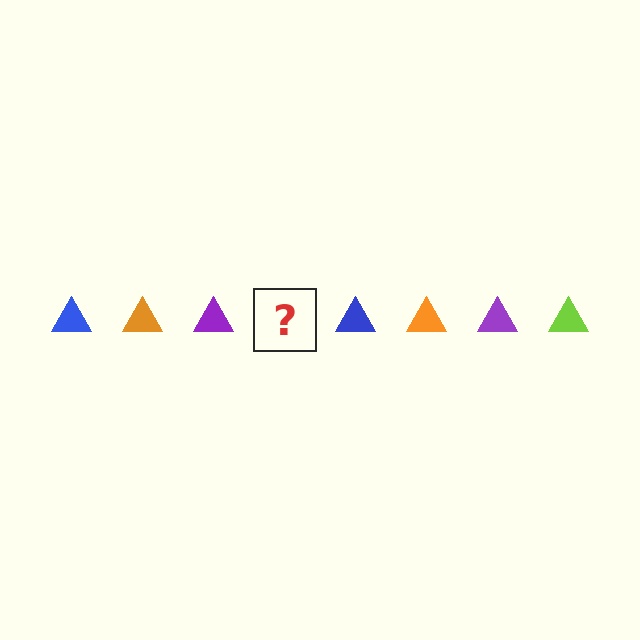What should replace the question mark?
The question mark should be replaced with a lime triangle.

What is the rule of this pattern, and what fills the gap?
The rule is that the pattern cycles through blue, orange, purple, lime triangles. The gap should be filled with a lime triangle.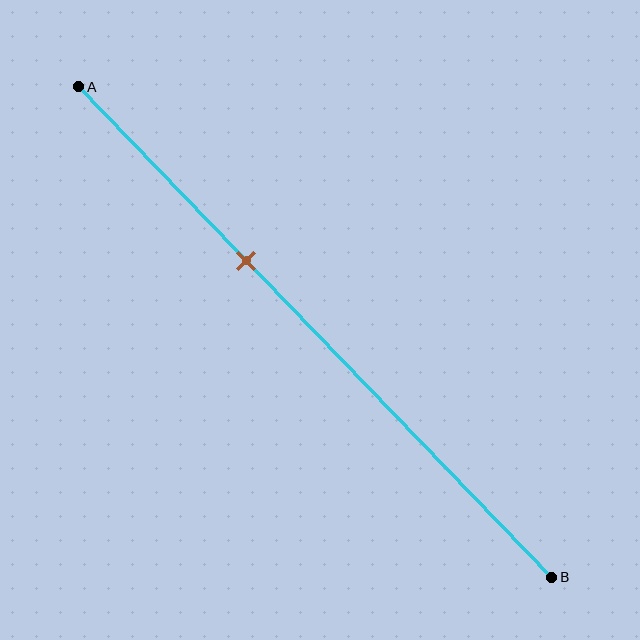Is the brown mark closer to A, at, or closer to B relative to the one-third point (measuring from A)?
The brown mark is approximately at the one-third point of segment AB.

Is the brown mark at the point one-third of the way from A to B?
Yes, the mark is approximately at the one-third point.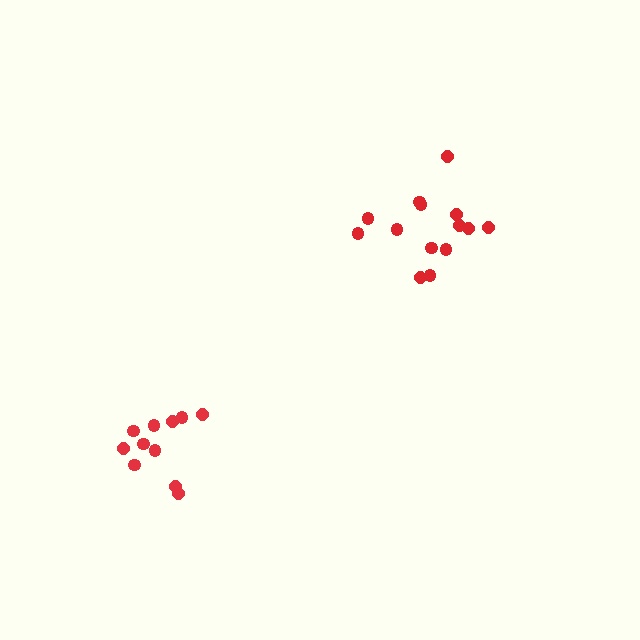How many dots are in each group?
Group 1: 11 dots, Group 2: 14 dots (25 total).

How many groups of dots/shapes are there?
There are 2 groups.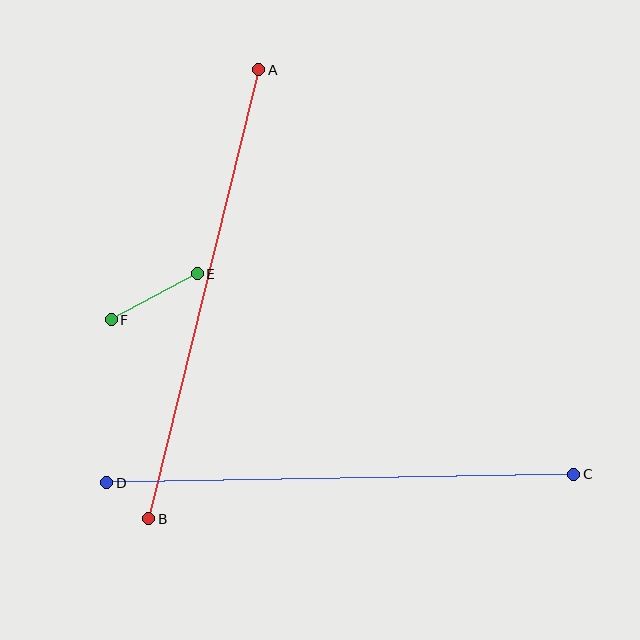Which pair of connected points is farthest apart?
Points C and D are farthest apart.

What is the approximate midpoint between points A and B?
The midpoint is at approximately (204, 294) pixels.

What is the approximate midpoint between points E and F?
The midpoint is at approximately (154, 297) pixels.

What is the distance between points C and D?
The distance is approximately 467 pixels.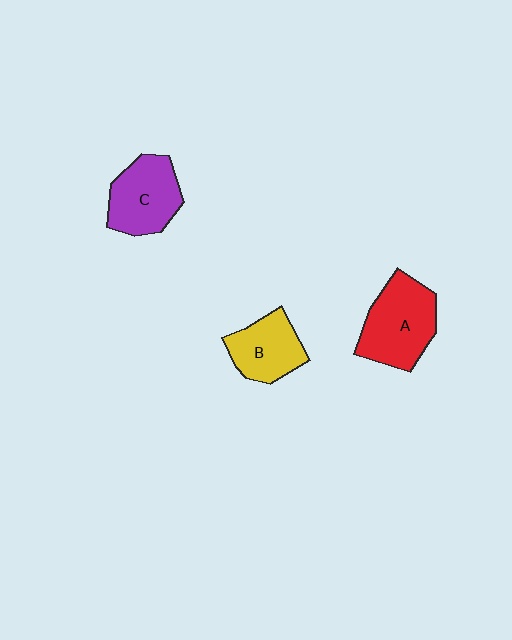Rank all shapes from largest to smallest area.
From largest to smallest: A (red), C (purple), B (yellow).